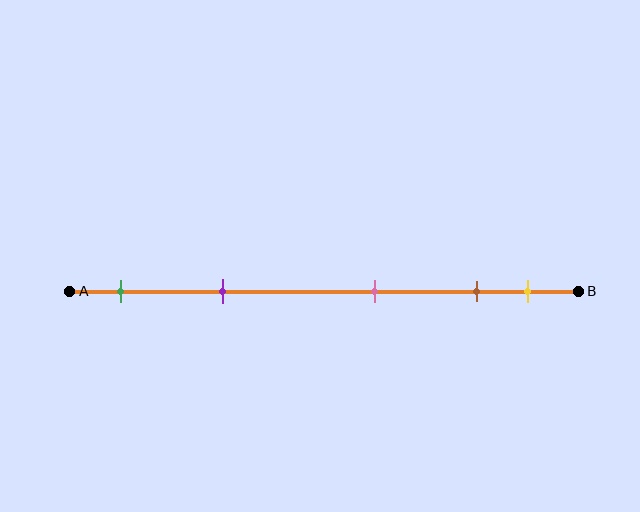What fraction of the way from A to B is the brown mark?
The brown mark is approximately 80% (0.8) of the way from A to B.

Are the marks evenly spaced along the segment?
No, the marks are not evenly spaced.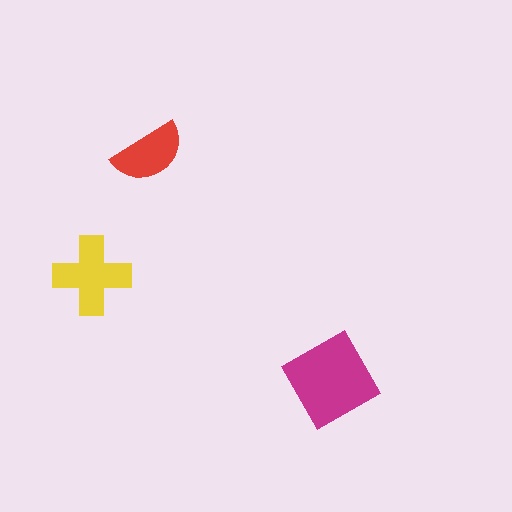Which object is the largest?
The magenta diamond.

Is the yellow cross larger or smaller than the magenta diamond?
Smaller.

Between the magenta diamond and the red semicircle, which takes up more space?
The magenta diamond.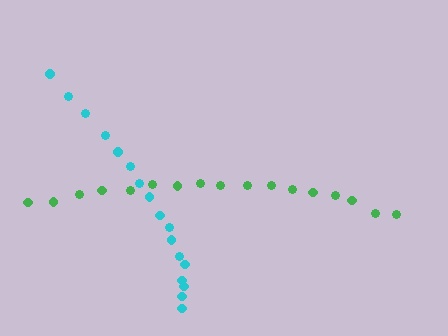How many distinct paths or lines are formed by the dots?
There are 2 distinct paths.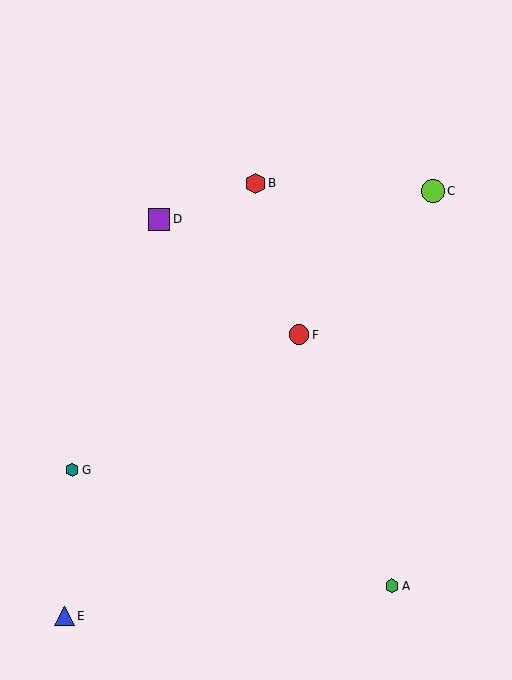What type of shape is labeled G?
Shape G is a teal hexagon.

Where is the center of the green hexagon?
The center of the green hexagon is at (392, 586).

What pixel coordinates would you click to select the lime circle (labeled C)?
Click at (433, 191) to select the lime circle C.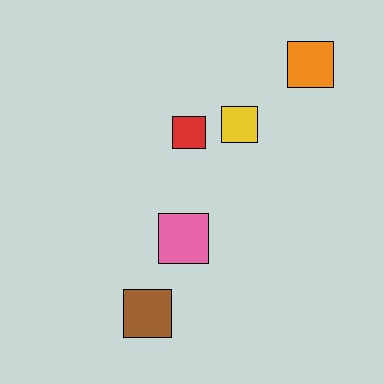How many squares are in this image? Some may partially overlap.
There are 5 squares.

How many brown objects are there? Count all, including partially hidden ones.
There is 1 brown object.